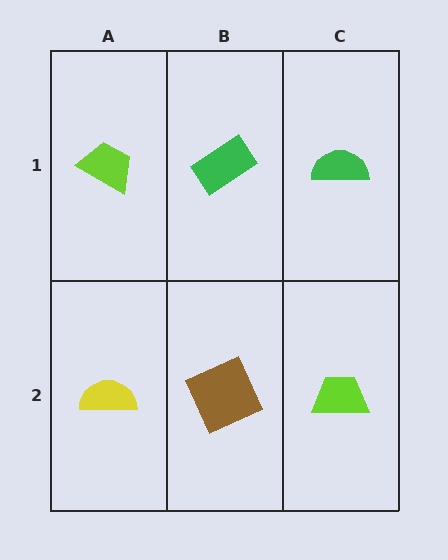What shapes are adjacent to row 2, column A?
A lime trapezoid (row 1, column A), a brown square (row 2, column B).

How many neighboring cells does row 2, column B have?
3.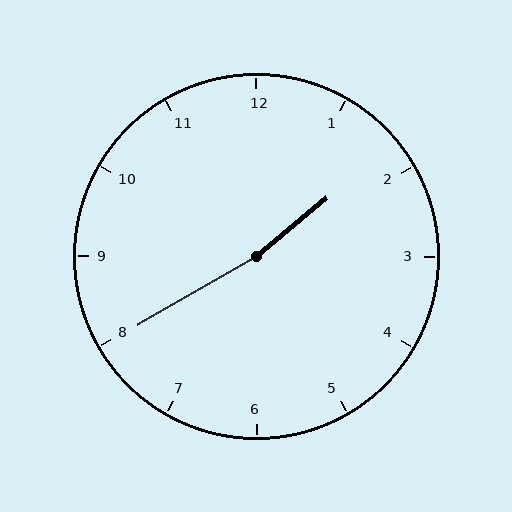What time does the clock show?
1:40.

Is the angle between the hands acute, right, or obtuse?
It is obtuse.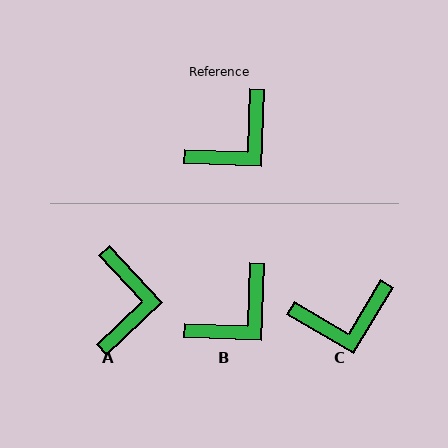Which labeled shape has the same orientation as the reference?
B.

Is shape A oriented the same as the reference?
No, it is off by about 45 degrees.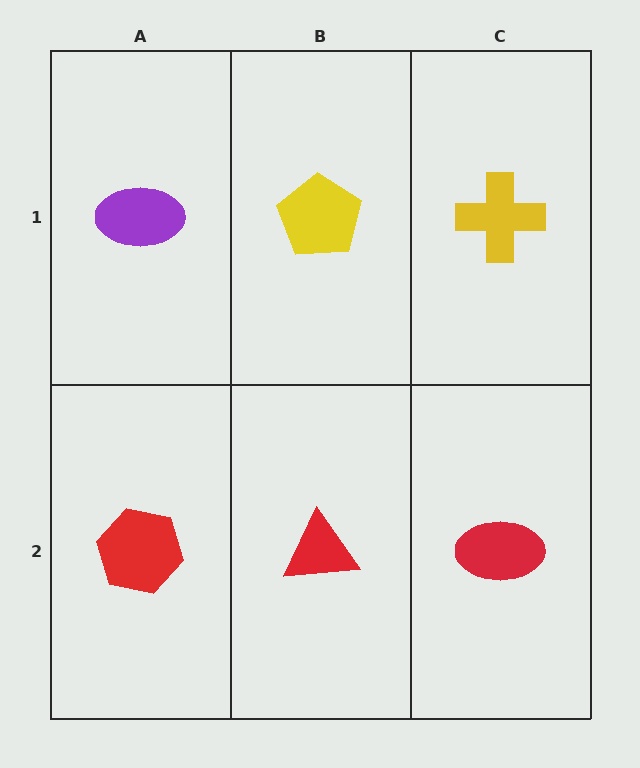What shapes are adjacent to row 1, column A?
A red hexagon (row 2, column A), a yellow pentagon (row 1, column B).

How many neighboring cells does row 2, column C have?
2.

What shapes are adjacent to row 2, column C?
A yellow cross (row 1, column C), a red triangle (row 2, column B).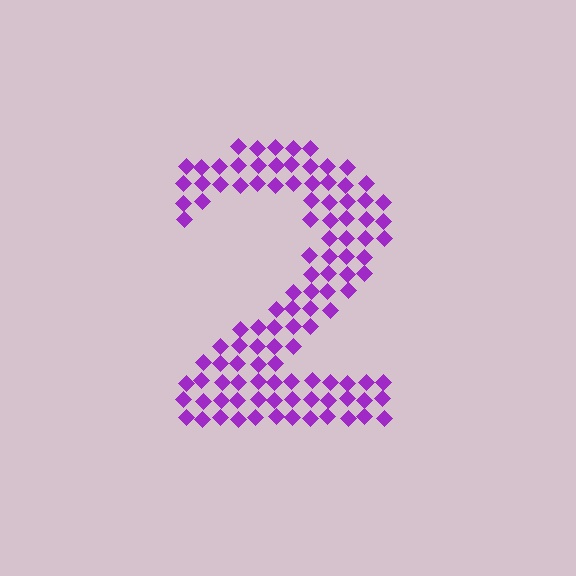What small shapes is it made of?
It is made of small diamonds.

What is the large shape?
The large shape is the digit 2.